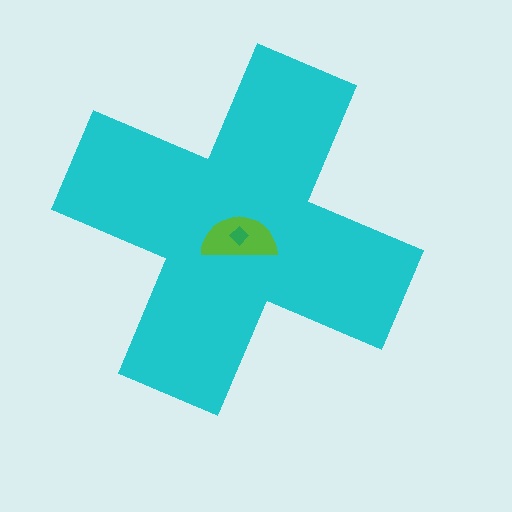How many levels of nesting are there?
3.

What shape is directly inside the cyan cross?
The lime semicircle.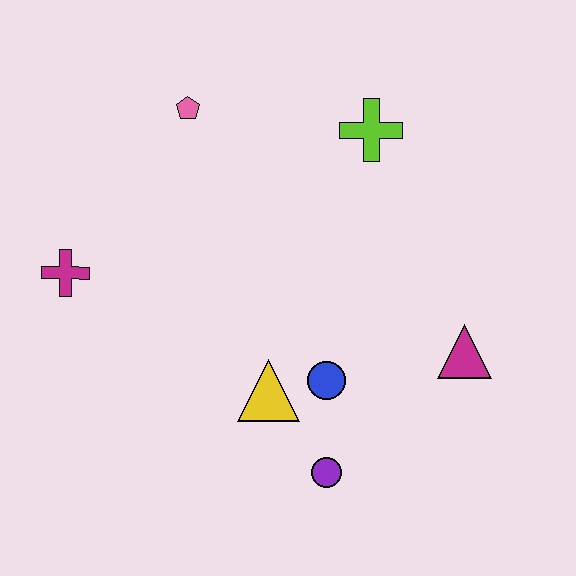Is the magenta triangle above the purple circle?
Yes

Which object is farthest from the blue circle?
The pink pentagon is farthest from the blue circle.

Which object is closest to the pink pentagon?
The lime cross is closest to the pink pentagon.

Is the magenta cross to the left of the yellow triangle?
Yes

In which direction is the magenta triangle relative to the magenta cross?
The magenta triangle is to the right of the magenta cross.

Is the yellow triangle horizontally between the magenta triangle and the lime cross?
No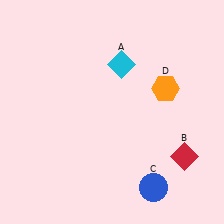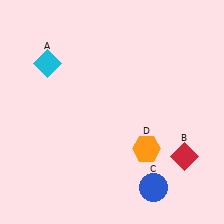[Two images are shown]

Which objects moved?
The objects that moved are: the cyan diamond (A), the orange hexagon (D).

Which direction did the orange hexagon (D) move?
The orange hexagon (D) moved down.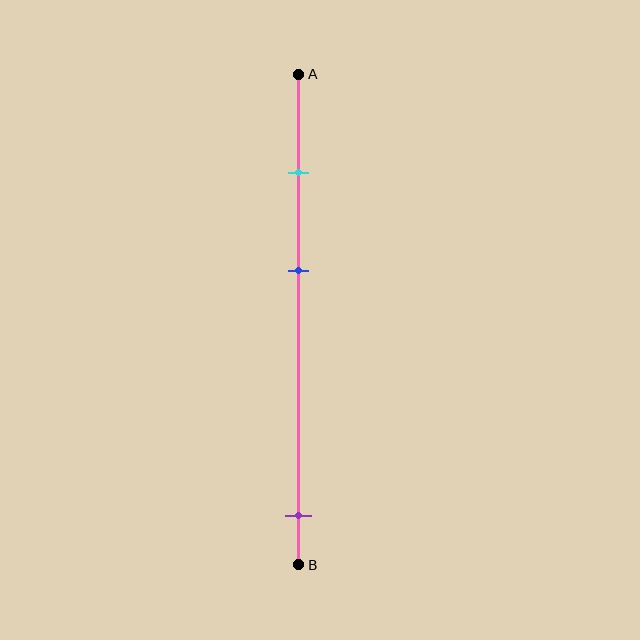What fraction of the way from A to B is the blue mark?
The blue mark is approximately 40% (0.4) of the way from A to B.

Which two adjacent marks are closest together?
The cyan and blue marks are the closest adjacent pair.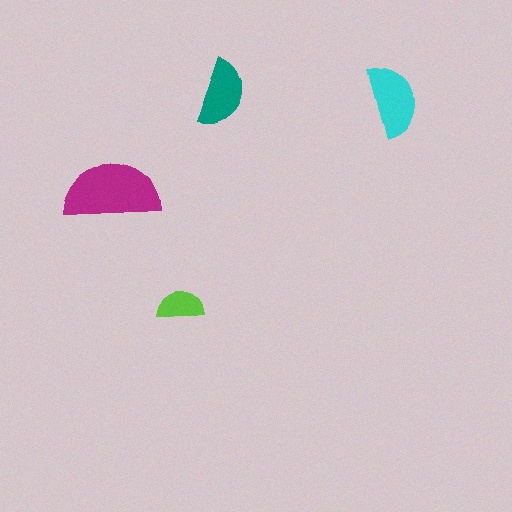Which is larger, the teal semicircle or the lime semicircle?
The teal one.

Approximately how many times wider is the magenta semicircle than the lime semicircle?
About 2 times wider.